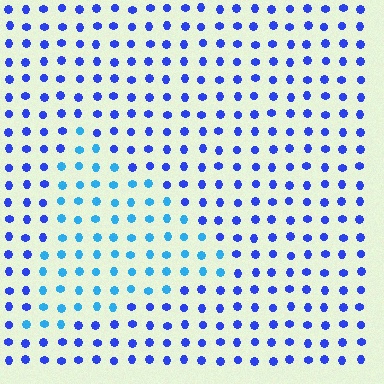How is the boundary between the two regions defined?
The boundary is defined purely by a slight shift in hue (about 34 degrees). Spacing, size, and orientation are identical on both sides.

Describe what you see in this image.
The image is filled with small blue elements in a uniform arrangement. A triangle-shaped region is visible where the elements are tinted to a slightly different hue, forming a subtle color boundary.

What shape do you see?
I see a triangle.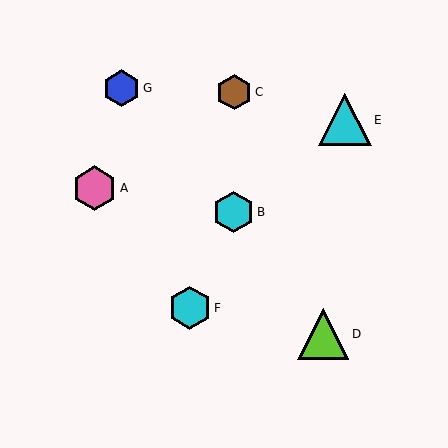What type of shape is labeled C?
Shape C is a brown hexagon.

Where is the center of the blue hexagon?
The center of the blue hexagon is at (121, 88).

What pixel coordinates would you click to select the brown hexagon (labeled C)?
Click at (234, 92) to select the brown hexagon C.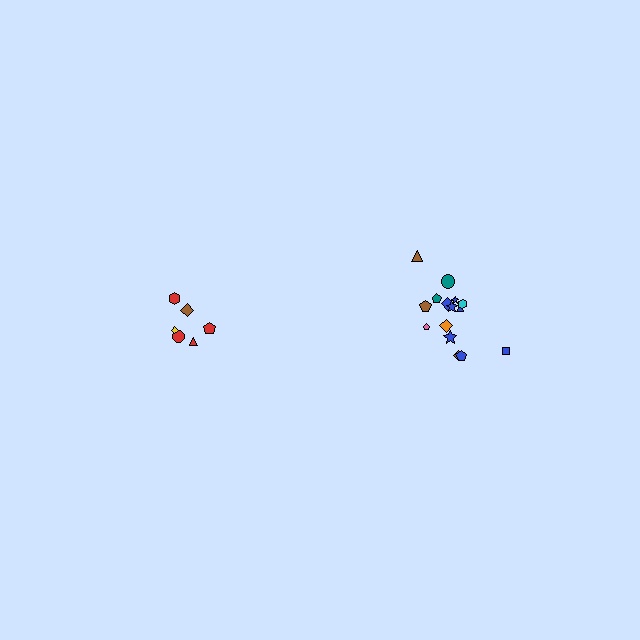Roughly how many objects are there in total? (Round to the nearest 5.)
Roughly 20 objects in total.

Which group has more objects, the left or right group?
The right group.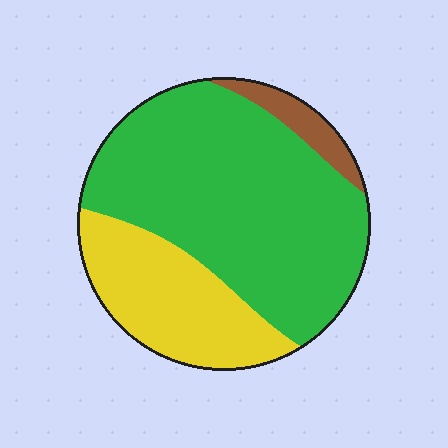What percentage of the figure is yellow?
Yellow takes up about one quarter (1/4) of the figure.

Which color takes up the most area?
Green, at roughly 65%.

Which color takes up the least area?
Brown, at roughly 5%.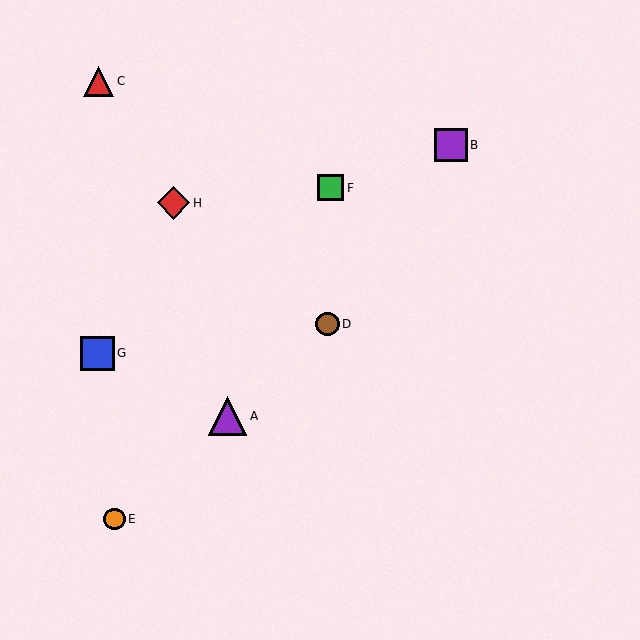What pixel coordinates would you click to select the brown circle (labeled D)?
Click at (327, 324) to select the brown circle D.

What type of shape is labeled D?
Shape D is a brown circle.